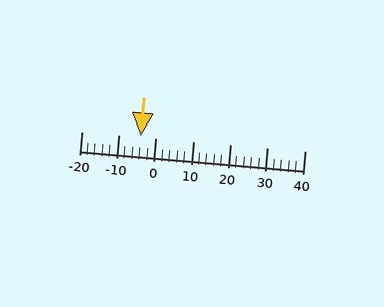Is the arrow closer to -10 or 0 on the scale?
The arrow is closer to 0.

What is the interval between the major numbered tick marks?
The major tick marks are spaced 10 units apart.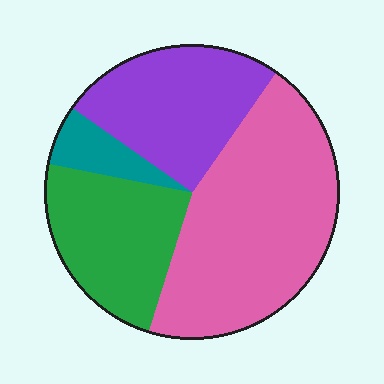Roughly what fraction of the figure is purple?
Purple takes up about one quarter (1/4) of the figure.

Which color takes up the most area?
Pink, at roughly 45%.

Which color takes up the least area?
Teal, at roughly 5%.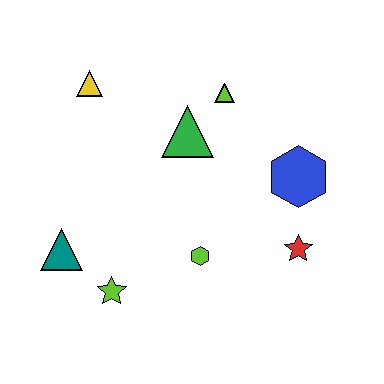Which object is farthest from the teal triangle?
The blue hexagon is farthest from the teal triangle.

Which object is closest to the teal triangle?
The lime star is closest to the teal triangle.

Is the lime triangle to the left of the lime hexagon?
No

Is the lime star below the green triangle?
Yes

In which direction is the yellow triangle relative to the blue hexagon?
The yellow triangle is to the left of the blue hexagon.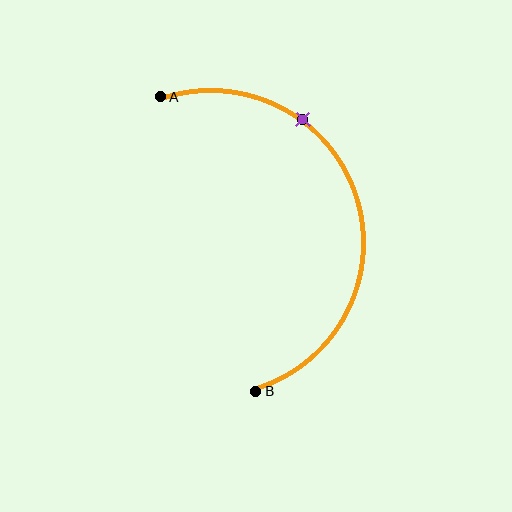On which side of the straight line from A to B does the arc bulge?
The arc bulges to the right of the straight line connecting A and B.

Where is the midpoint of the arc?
The arc midpoint is the point on the curve farthest from the straight line joining A and B. It sits to the right of that line.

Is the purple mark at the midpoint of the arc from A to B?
No. The purple mark lies on the arc but is closer to endpoint A. The arc midpoint would be at the point on the curve equidistant along the arc from both A and B.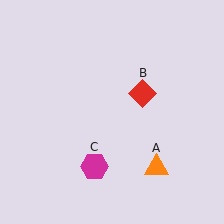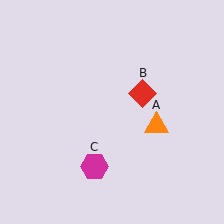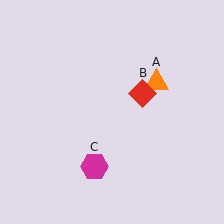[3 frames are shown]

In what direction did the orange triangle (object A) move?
The orange triangle (object A) moved up.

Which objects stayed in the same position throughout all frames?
Red diamond (object B) and magenta hexagon (object C) remained stationary.